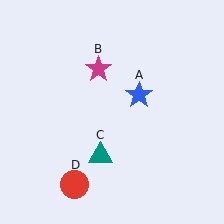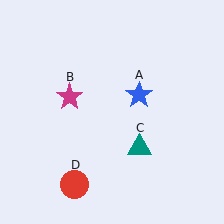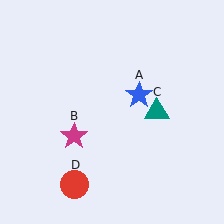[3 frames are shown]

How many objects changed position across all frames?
2 objects changed position: magenta star (object B), teal triangle (object C).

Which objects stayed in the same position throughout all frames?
Blue star (object A) and red circle (object D) remained stationary.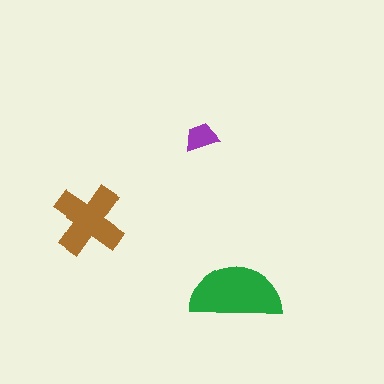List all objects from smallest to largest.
The purple trapezoid, the brown cross, the green semicircle.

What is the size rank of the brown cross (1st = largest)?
2nd.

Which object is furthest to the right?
The green semicircle is rightmost.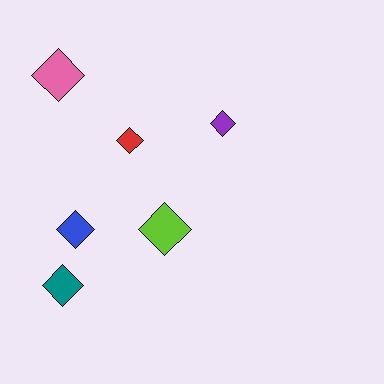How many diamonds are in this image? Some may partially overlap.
There are 6 diamonds.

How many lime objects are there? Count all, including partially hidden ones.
There is 1 lime object.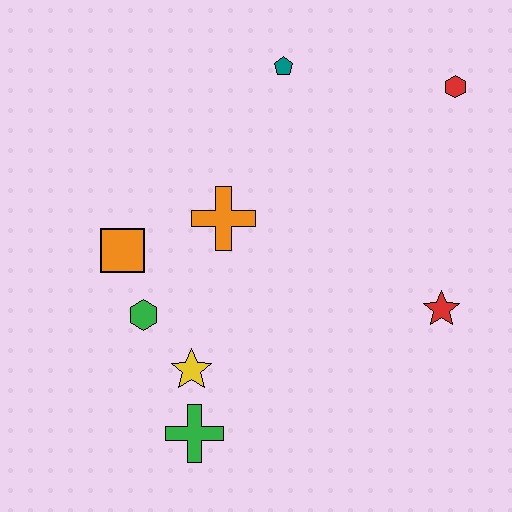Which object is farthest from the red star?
The orange square is farthest from the red star.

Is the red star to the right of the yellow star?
Yes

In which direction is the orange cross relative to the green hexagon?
The orange cross is above the green hexagon.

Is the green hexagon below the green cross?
No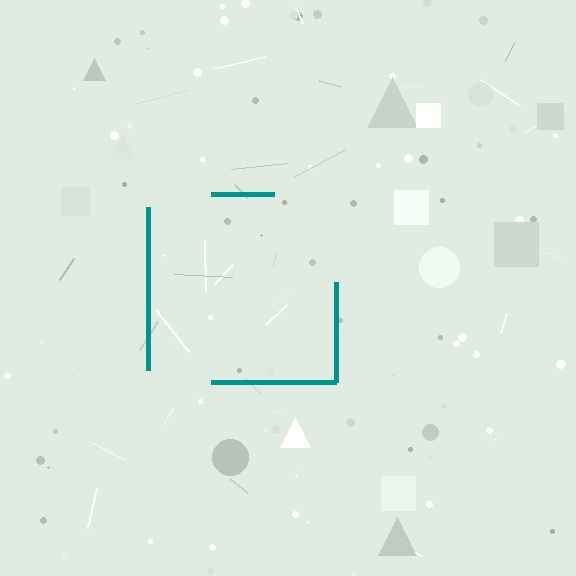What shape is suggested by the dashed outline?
The dashed outline suggests a square.